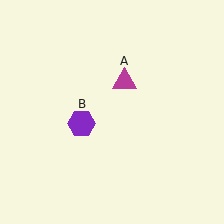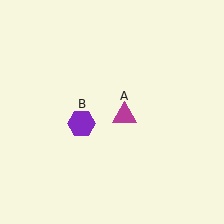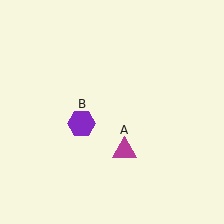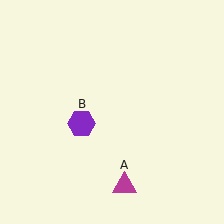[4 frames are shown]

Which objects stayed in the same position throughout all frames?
Purple hexagon (object B) remained stationary.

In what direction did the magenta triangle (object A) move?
The magenta triangle (object A) moved down.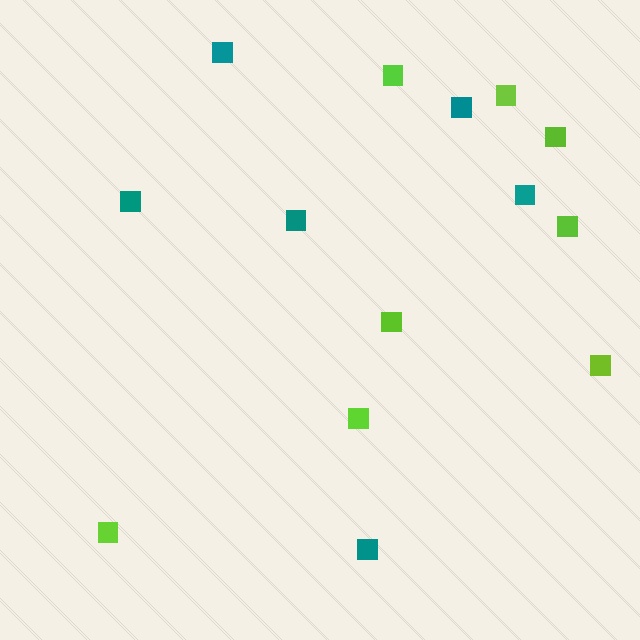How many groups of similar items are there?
There are 2 groups: one group of teal squares (6) and one group of lime squares (8).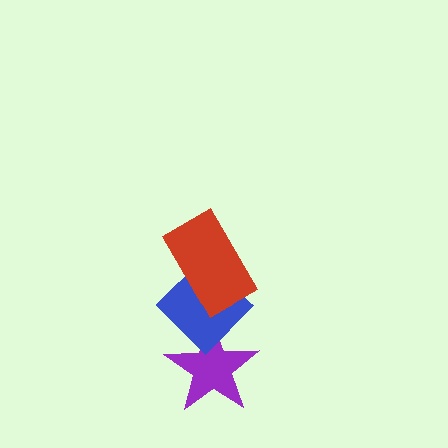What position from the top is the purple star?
The purple star is 3rd from the top.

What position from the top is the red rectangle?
The red rectangle is 1st from the top.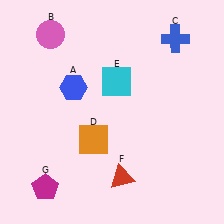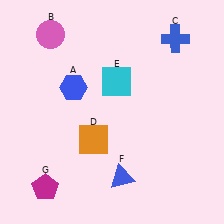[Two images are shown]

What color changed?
The triangle (F) changed from red in Image 1 to blue in Image 2.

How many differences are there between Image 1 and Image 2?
There is 1 difference between the two images.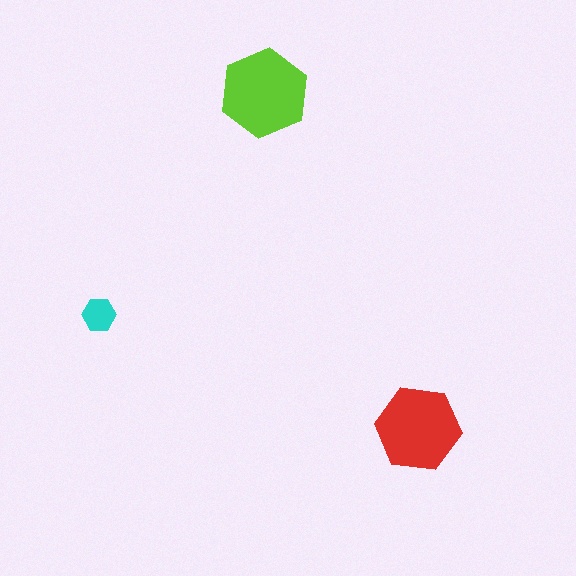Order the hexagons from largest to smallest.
the lime one, the red one, the cyan one.